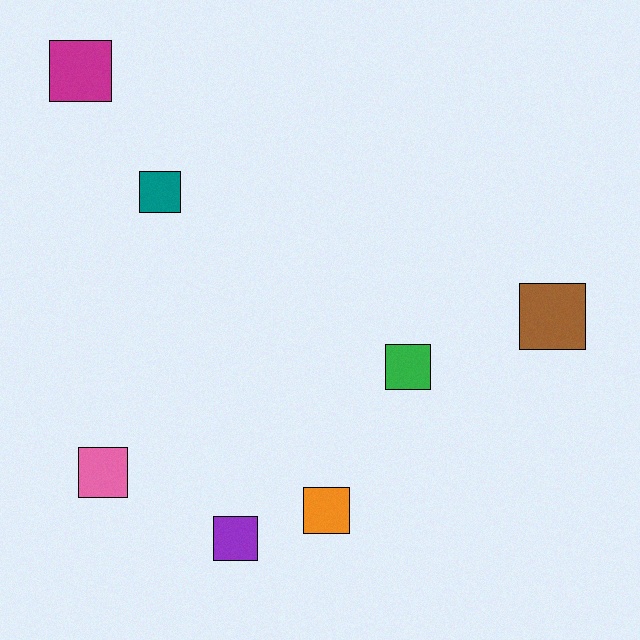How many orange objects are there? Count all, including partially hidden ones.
There is 1 orange object.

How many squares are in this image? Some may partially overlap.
There are 7 squares.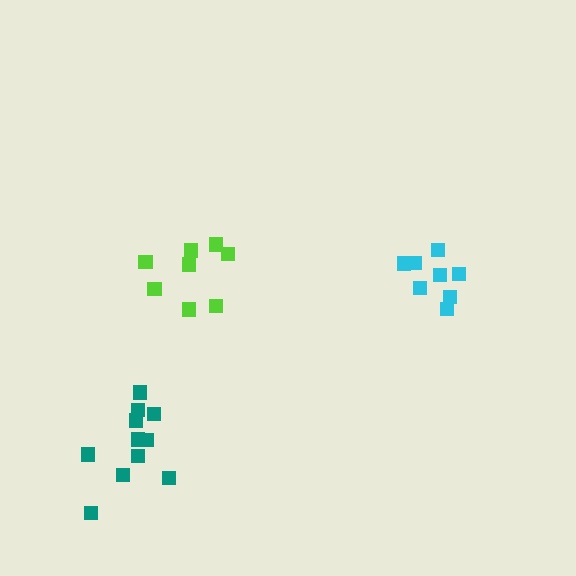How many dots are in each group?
Group 1: 8 dots, Group 2: 9 dots, Group 3: 11 dots (28 total).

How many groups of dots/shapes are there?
There are 3 groups.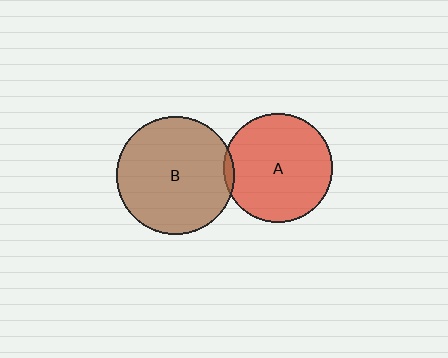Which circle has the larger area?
Circle B (brown).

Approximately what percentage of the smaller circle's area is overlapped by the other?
Approximately 5%.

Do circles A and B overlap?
Yes.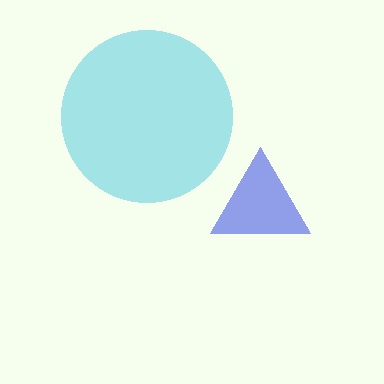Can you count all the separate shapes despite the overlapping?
Yes, there are 2 separate shapes.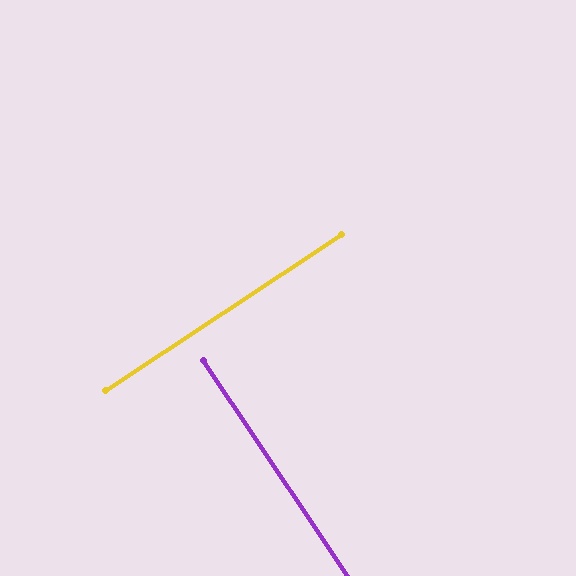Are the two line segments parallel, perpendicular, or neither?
Perpendicular — they meet at approximately 90°.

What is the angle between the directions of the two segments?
Approximately 90 degrees.